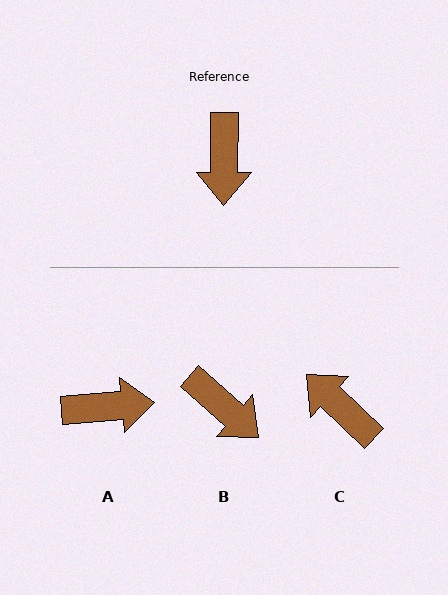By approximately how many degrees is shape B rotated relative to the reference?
Approximately 49 degrees counter-clockwise.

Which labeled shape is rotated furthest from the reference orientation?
C, about 133 degrees away.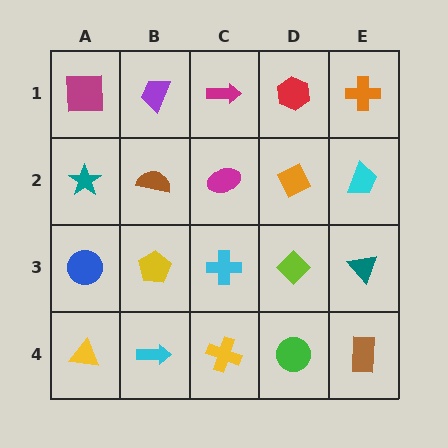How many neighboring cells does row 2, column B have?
4.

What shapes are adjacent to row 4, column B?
A yellow pentagon (row 3, column B), a yellow triangle (row 4, column A), a yellow cross (row 4, column C).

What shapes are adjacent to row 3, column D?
An orange diamond (row 2, column D), a green circle (row 4, column D), a cyan cross (row 3, column C), a teal triangle (row 3, column E).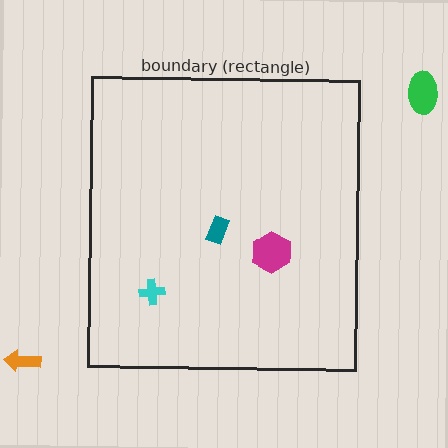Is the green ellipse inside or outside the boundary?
Outside.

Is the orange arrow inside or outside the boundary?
Outside.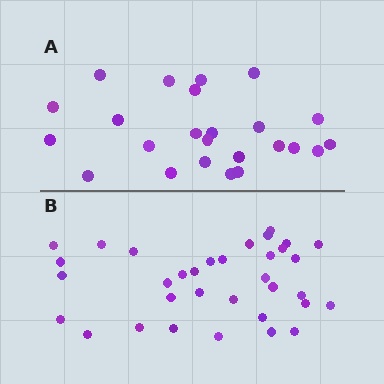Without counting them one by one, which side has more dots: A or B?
Region B (the bottom region) has more dots.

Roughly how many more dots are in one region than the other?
Region B has roughly 10 or so more dots than region A.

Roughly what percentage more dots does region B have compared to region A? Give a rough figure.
About 40% more.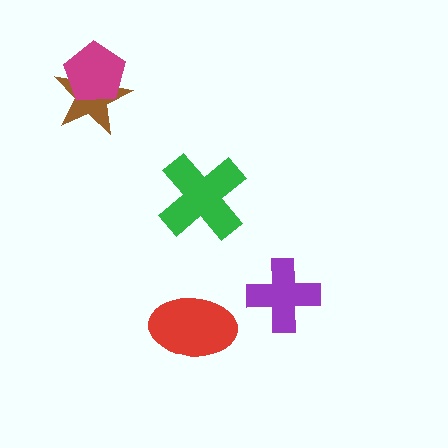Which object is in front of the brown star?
The magenta pentagon is in front of the brown star.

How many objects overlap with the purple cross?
0 objects overlap with the purple cross.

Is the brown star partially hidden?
Yes, it is partially covered by another shape.